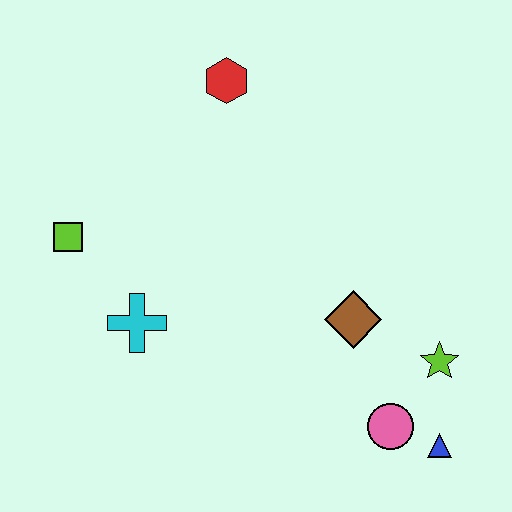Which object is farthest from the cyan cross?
The blue triangle is farthest from the cyan cross.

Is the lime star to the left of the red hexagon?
No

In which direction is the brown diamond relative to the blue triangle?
The brown diamond is above the blue triangle.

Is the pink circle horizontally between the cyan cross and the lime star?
Yes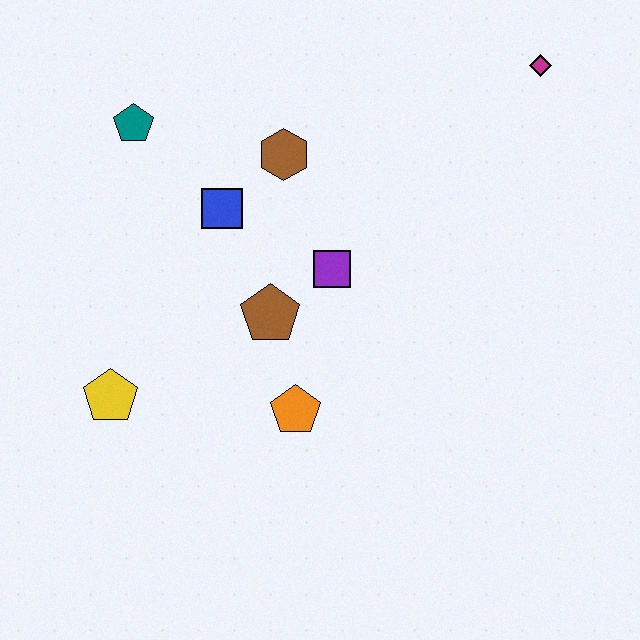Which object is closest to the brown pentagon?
The purple square is closest to the brown pentagon.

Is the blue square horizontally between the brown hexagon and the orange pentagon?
No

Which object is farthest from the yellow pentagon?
The magenta diamond is farthest from the yellow pentagon.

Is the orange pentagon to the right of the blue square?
Yes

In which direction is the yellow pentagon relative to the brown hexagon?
The yellow pentagon is below the brown hexagon.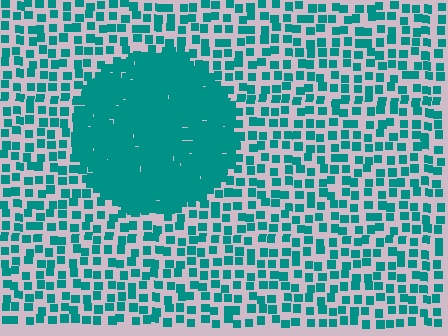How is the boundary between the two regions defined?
The boundary is defined by a change in element density (approximately 3.1x ratio). All elements are the same color, size, and shape.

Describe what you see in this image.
The image contains small teal elements arranged at two different densities. A circle-shaped region is visible where the elements are more densely packed than the surrounding area.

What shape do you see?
I see a circle.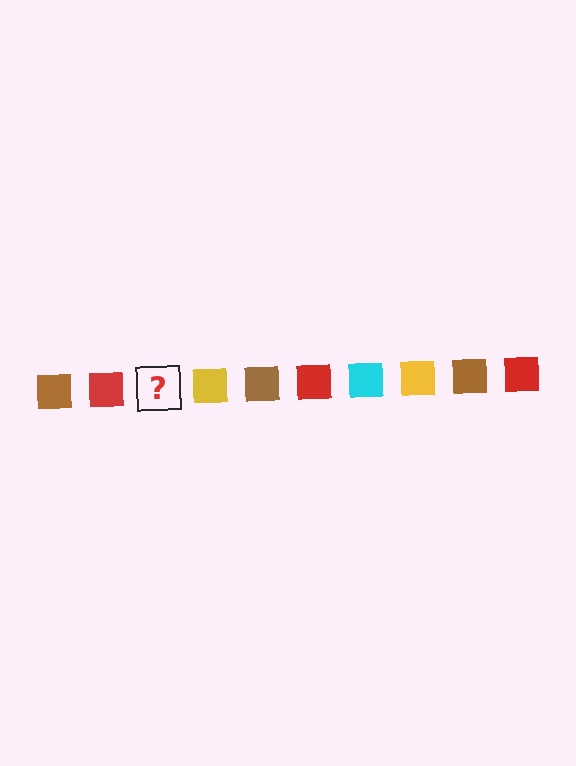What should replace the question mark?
The question mark should be replaced with a cyan square.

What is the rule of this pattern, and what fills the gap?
The rule is that the pattern cycles through brown, red, cyan, yellow squares. The gap should be filled with a cyan square.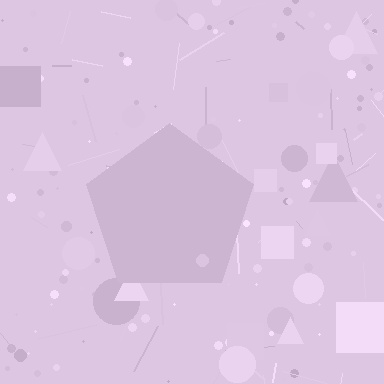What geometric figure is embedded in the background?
A pentagon is embedded in the background.